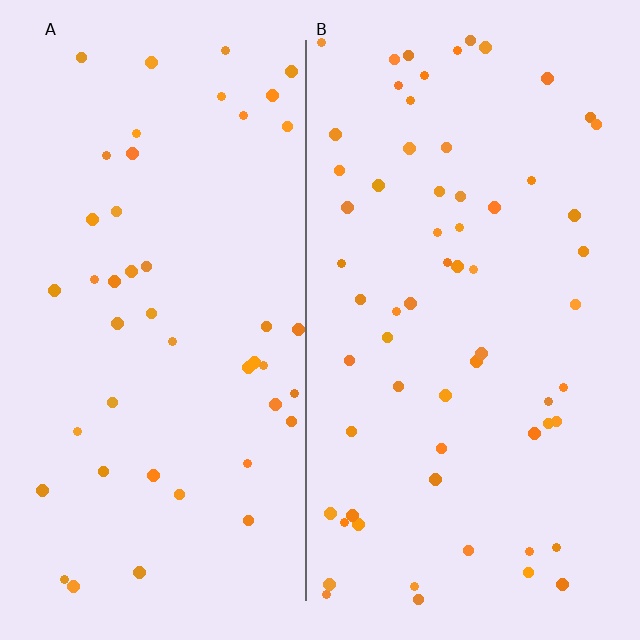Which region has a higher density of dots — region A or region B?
B (the right).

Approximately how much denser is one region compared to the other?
Approximately 1.4× — region B over region A.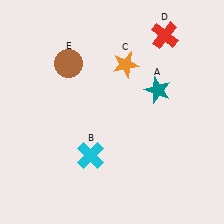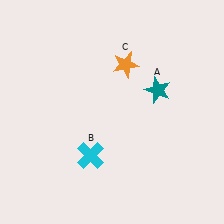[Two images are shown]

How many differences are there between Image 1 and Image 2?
There are 2 differences between the two images.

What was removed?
The brown circle (E), the red cross (D) were removed in Image 2.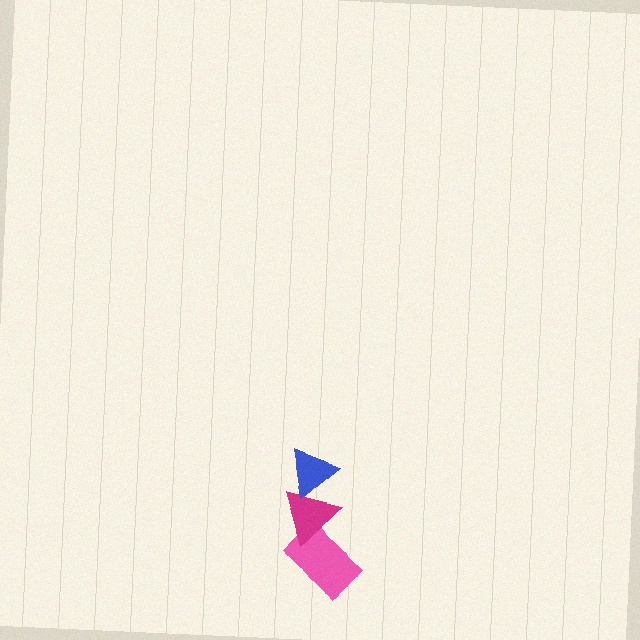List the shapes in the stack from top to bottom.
From top to bottom: the blue triangle, the magenta triangle, the pink rectangle.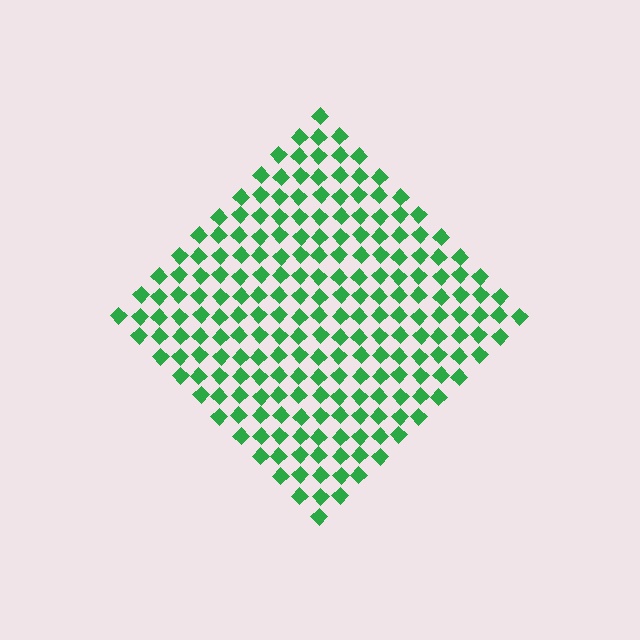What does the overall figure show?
The overall figure shows a diamond.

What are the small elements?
The small elements are diamonds.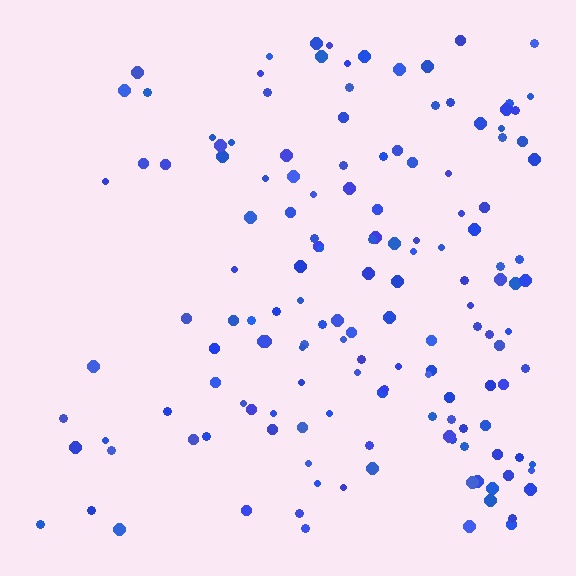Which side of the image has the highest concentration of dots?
The right.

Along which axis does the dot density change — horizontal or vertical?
Horizontal.